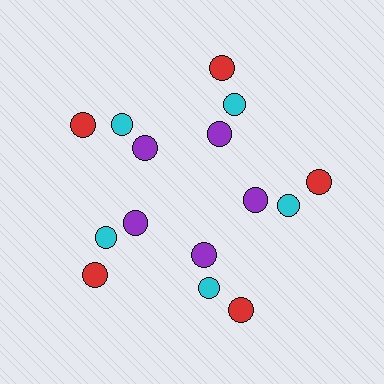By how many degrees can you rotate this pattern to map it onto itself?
The pattern maps onto itself every 72 degrees of rotation.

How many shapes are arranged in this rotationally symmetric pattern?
There are 15 shapes, arranged in 5 groups of 3.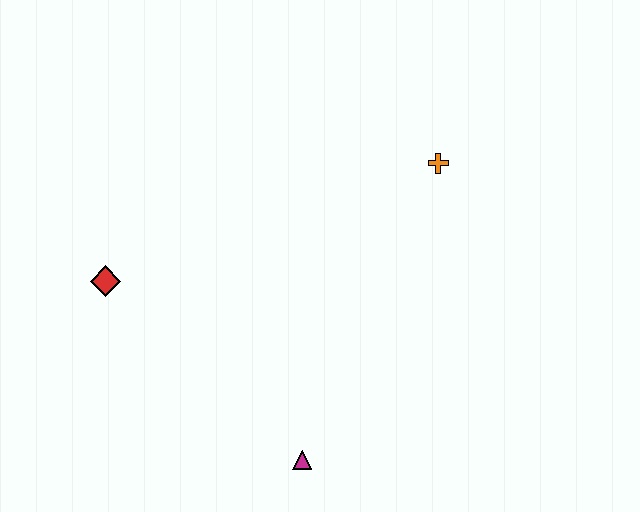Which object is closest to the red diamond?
The magenta triangle is closest to the red diamond.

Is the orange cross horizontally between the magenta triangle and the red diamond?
No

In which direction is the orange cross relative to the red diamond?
The orange cross is to the right of the red diamond.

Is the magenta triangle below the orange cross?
Yes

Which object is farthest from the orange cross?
The red diamond is farthest from the orange cross.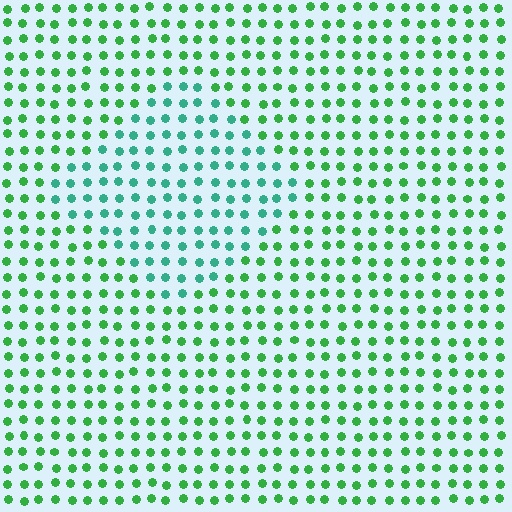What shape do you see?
I see a diamond.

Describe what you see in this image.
The image is filled with small green elements in a uniform arrangement. A diamond-shaped region is visible where the elements are tinted to a slightly different hue, forming a subtle color boundary.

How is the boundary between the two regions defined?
The boundary is defined purely by a slight shift in hue (about 34 degrees). Spacing, size, and orientation are identical on both sides.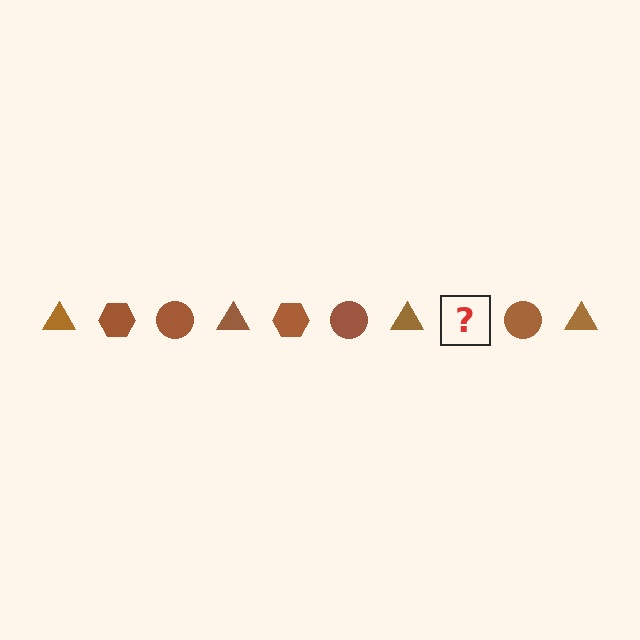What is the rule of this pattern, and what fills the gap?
The rule is that the pattern cycles through triangle, hexagon, circle shapes in brown. The gap should be filled with a brown hexagon.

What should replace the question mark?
The question mark should be replaced with a brown hexagon.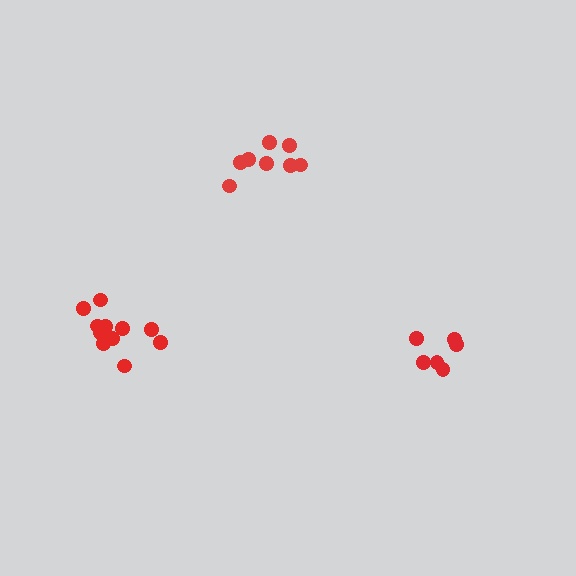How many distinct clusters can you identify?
There are 3 distinct clusters.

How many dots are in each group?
Group 1: 8 dots, Group 2: 6 dots, Group 3: 11 dots (25 total).